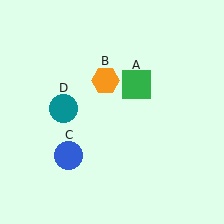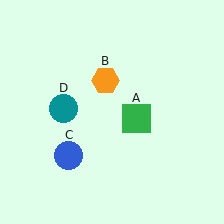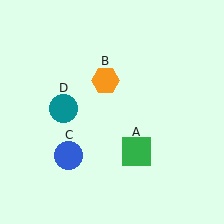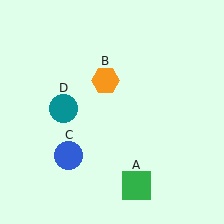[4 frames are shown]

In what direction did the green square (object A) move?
The green square (object A) moved down.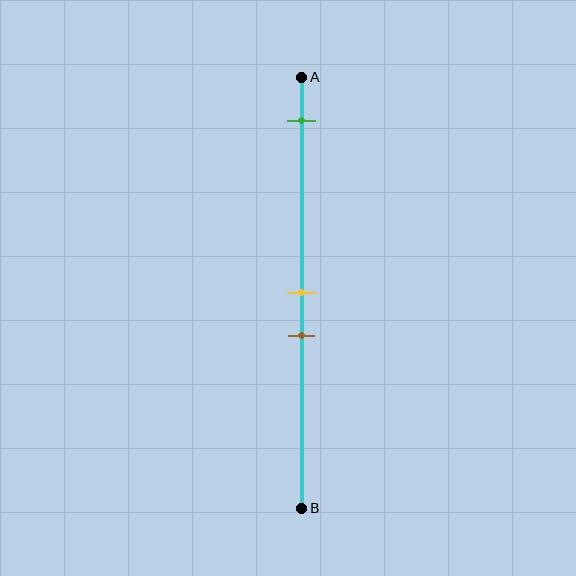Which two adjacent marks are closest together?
The yellow and brown marks are the closest adjacent pair.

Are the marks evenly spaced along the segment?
No, the marks are not evenly spaced.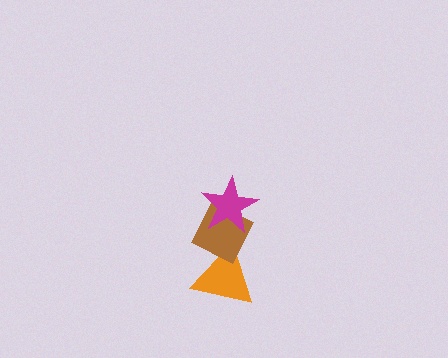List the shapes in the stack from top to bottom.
From top to bottom: the magenta star, the brown diamond, the orange triangle.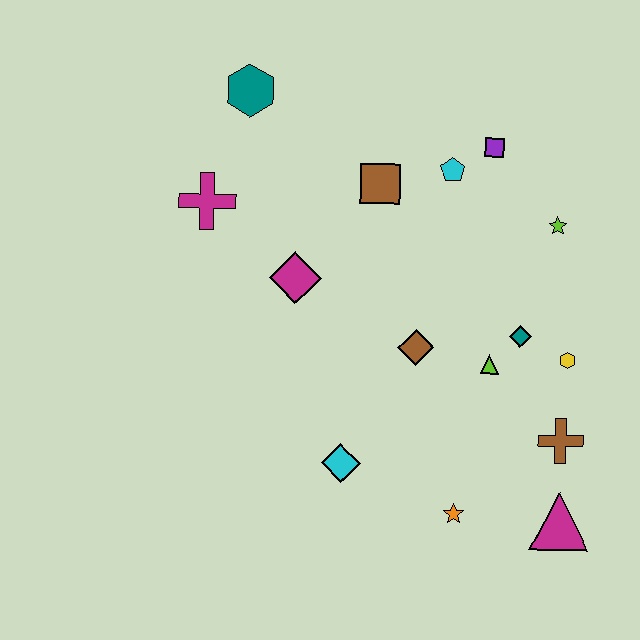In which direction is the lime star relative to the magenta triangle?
The lime star is above the magenta triangle.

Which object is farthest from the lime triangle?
The teal hexagon is farthest from the lime triangle.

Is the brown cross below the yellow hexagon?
Yes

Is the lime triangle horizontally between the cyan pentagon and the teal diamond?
Yes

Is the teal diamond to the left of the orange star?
No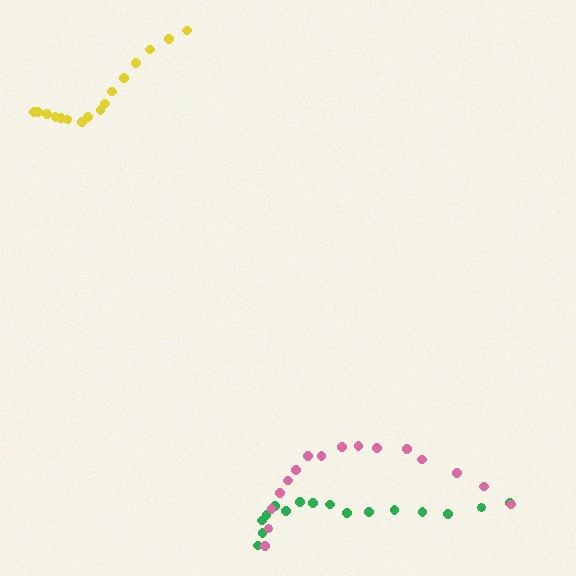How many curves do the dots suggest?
There are 3 distinct paths.